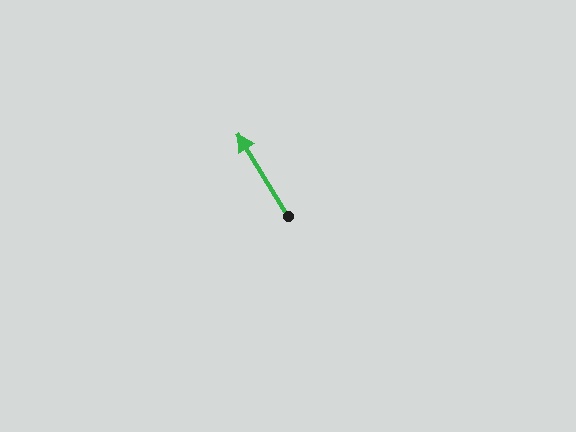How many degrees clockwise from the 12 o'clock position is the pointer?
Approximately 328 degrees.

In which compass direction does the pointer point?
Northwest.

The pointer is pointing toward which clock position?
Roughly 11 o'clock.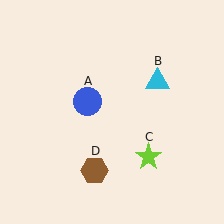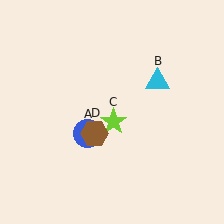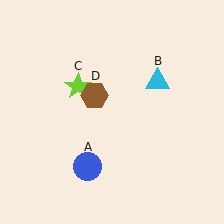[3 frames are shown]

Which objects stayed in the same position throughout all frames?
Cyan triangle (object B) remained stationary.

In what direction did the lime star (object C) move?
The lime star (object C) moved up and to the left.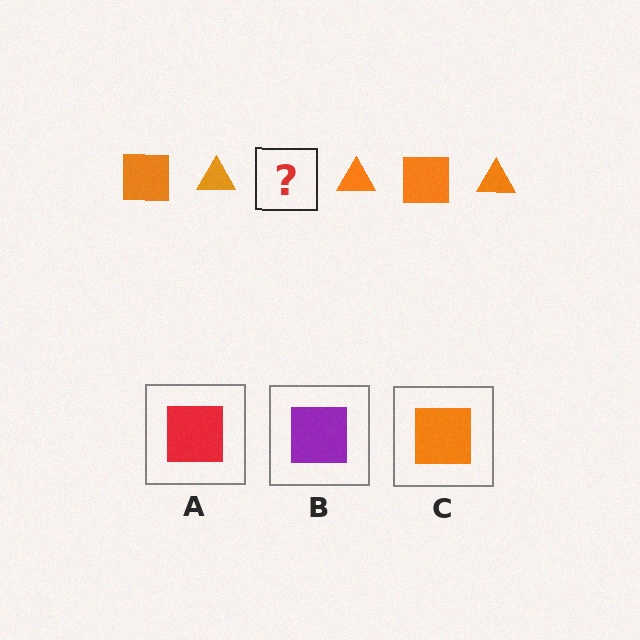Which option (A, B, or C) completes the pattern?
C.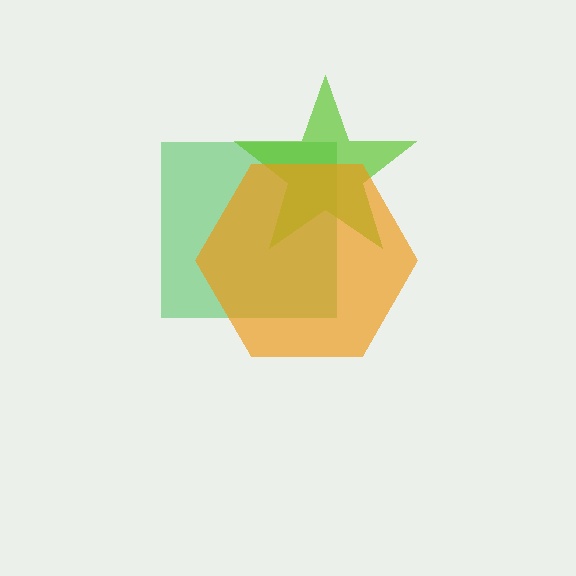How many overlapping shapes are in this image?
There are 3 overlapping shapes in the image.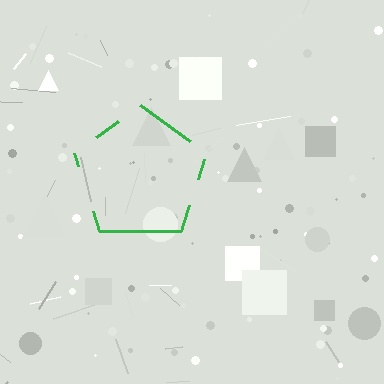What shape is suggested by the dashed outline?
The dashed outline suggests a pentagon.